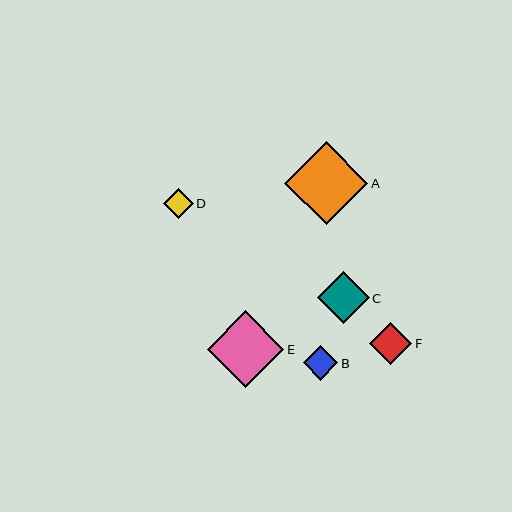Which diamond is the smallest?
Diamond D is the smallest with a size of approximately 30 pixels.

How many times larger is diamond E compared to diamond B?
Diamond E is approximately 2.2 times the size of diamond B.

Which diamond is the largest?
Diamond A is the largest with a size of approximately 83 pixels.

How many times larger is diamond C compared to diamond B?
Diamond C is approximately 1.5 times the size of diamond B.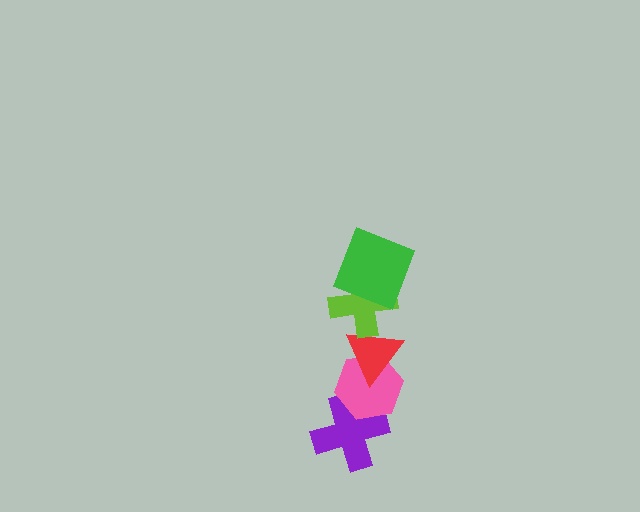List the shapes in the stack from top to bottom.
From top to bottom: the green square, the lime cross, the red triangle, the pink hexagon, the purple cross.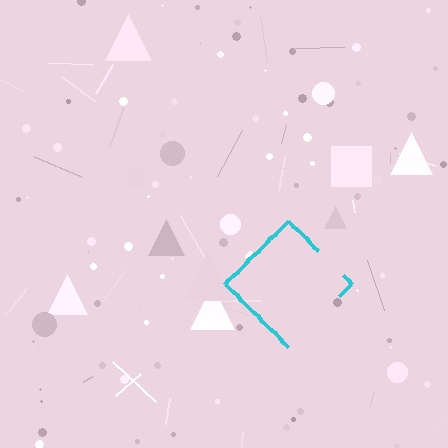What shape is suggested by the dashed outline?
The dashed outline suggests a diamond.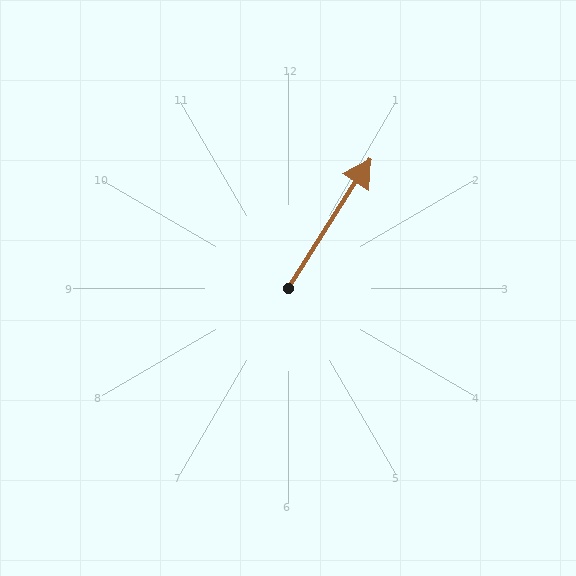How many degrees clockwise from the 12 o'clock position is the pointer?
Approximately 33 degrees.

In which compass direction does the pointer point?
Northeast.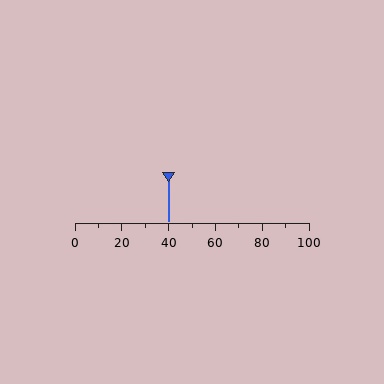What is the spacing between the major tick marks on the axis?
The major ticks are spaced 20 apart.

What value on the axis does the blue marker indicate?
The marker indicates approximately 40.